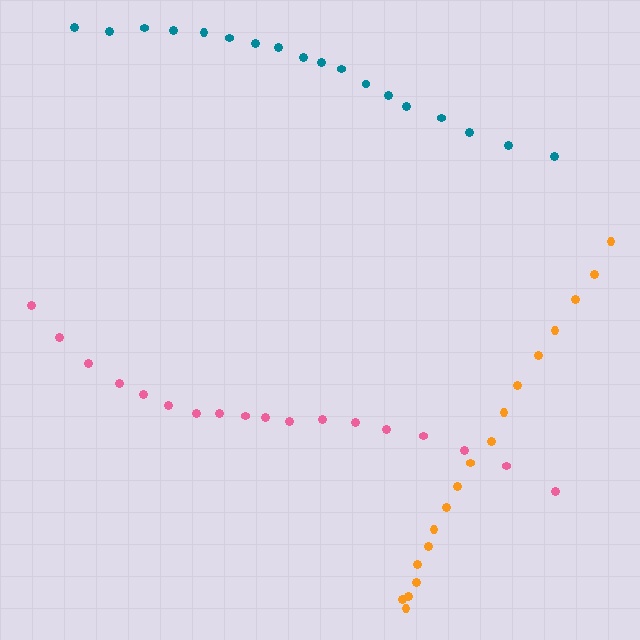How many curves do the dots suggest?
There are 3 distinct paths.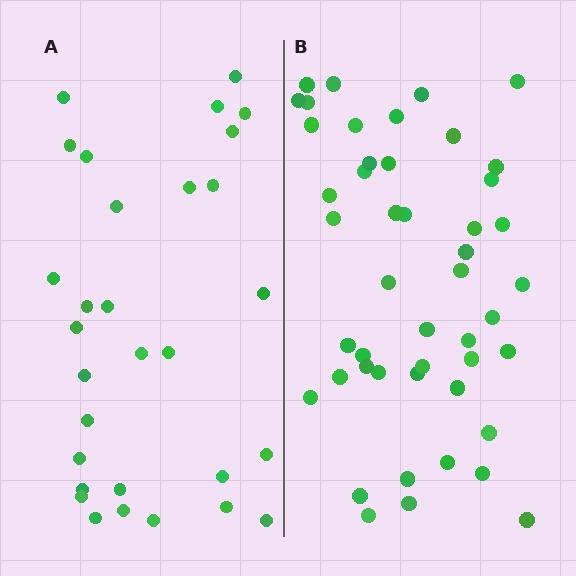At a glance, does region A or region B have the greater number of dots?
Region B (the right region) has more dots.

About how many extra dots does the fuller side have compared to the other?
Region B has approximately 15 more dots than region A.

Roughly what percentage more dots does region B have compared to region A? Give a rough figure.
About 55% more.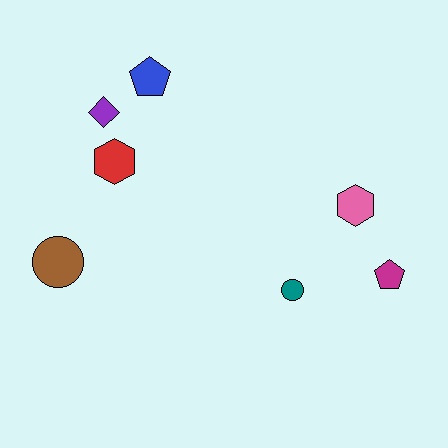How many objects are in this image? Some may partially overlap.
There are 7 objects.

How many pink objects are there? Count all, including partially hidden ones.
There is 1 pink object.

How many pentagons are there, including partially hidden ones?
There are 2 pentagons.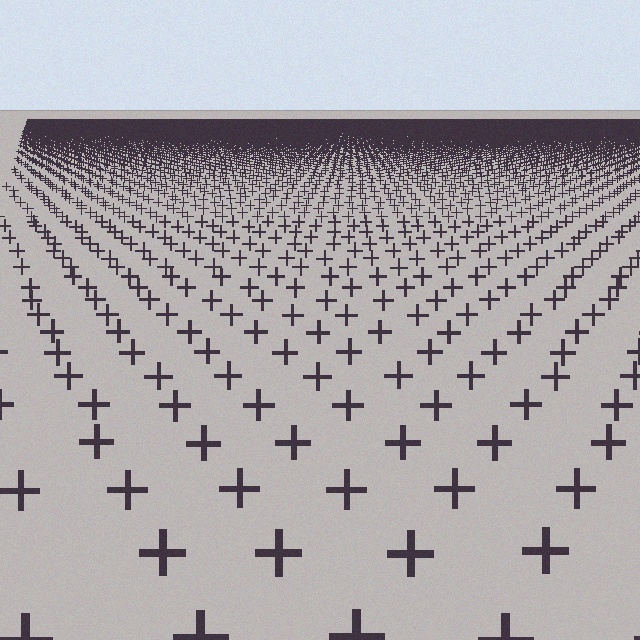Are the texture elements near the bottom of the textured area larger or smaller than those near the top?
Larger. Near the bottom, elements are closer to the viewer and appear at a bigger on-screen size.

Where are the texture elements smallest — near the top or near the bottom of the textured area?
Near the top.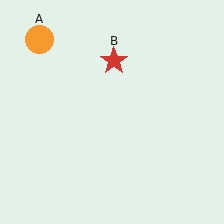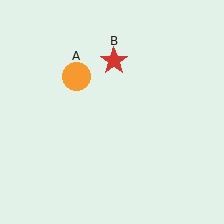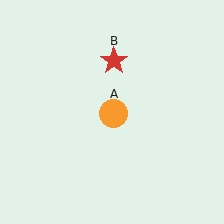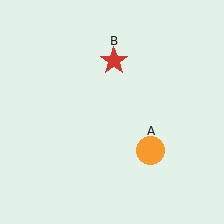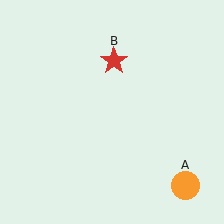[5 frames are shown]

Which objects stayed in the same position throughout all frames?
Red star (object B) remained stationary.